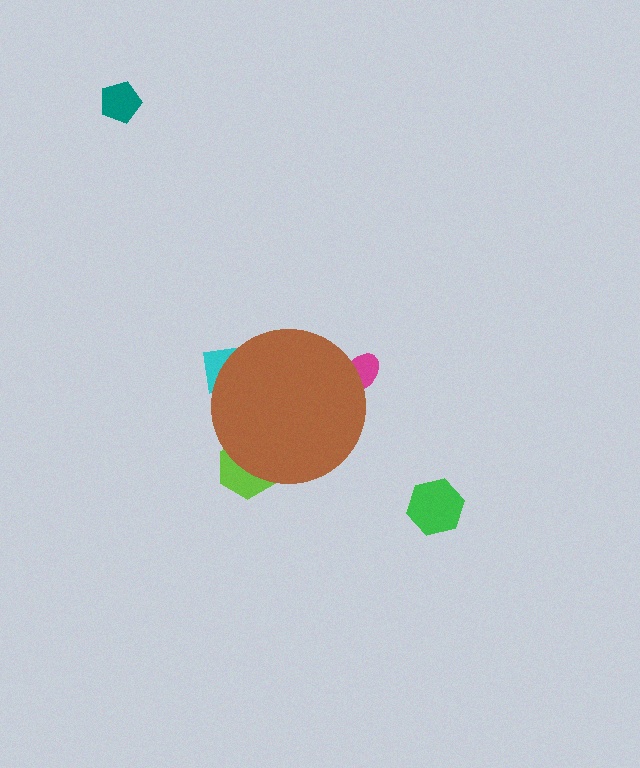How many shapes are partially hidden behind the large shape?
3 shapes are partially hidden.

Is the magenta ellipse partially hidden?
Yes, the magenta ellipse is partially hidden behind the brown circle.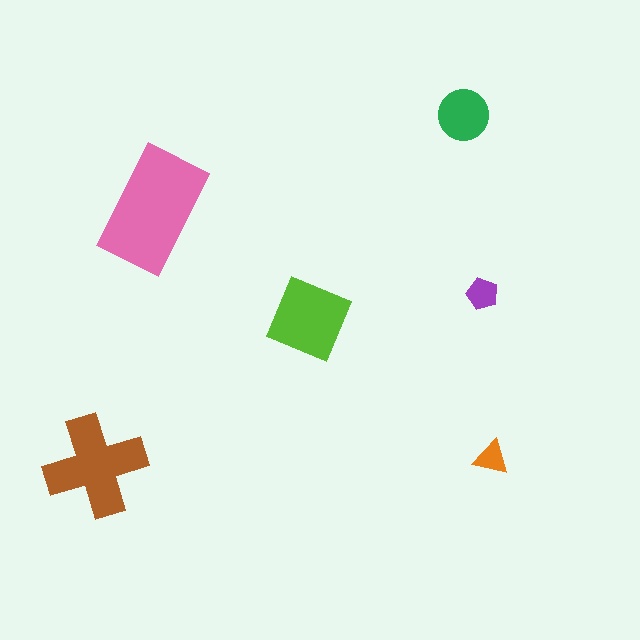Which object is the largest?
The pink rectangle.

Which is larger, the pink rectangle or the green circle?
The pink rectangle.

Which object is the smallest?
The orange triangle.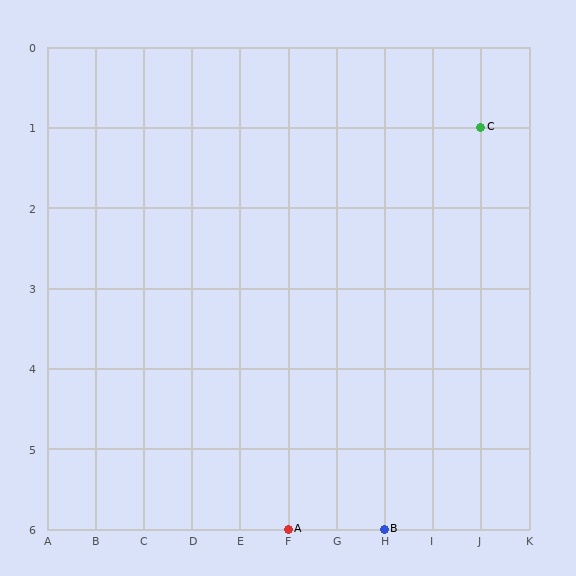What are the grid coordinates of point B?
Point B is at grid coordinates (H, 6).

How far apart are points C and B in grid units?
Points C and B are 2 columns and 5 rows apart (about 5.4 grid units diagonally).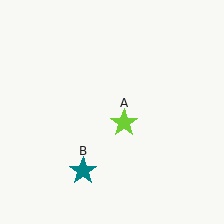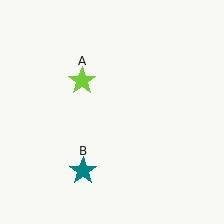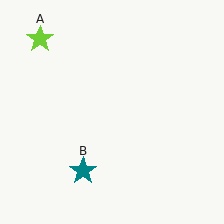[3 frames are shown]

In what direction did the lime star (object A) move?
The lime star (object A) moved up and to the left.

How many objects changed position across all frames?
1 object changed position: lime star (object A).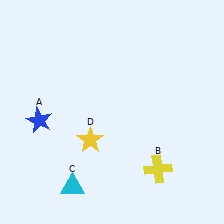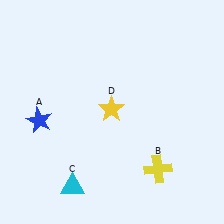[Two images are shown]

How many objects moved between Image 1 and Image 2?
1 object moved between the two images.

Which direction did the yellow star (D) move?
The yellow star (D) moved up.